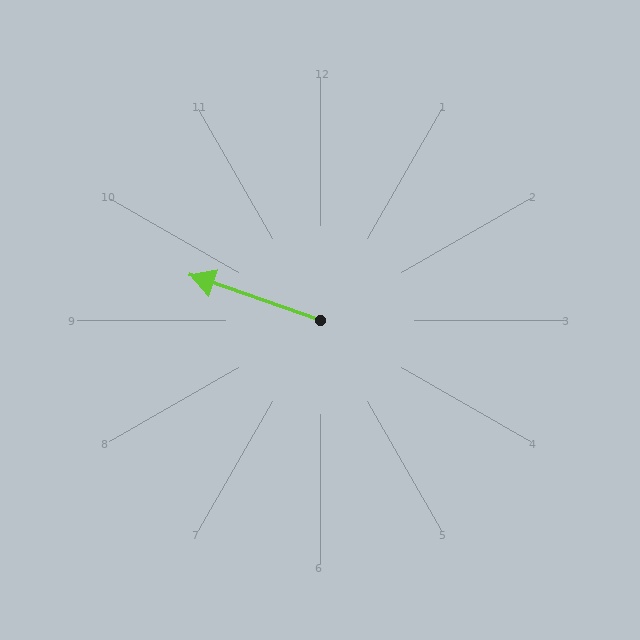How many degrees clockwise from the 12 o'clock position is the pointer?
Approximately 289 degrees.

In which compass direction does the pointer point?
West.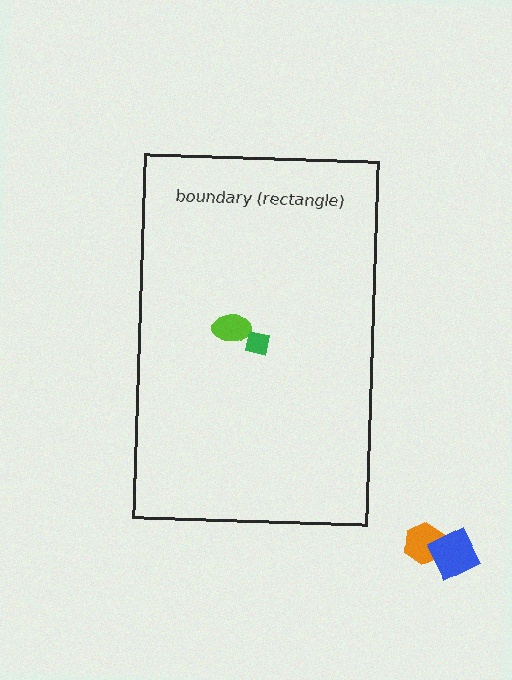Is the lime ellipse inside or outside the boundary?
Inside.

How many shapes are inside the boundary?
2 inside, 2 outside.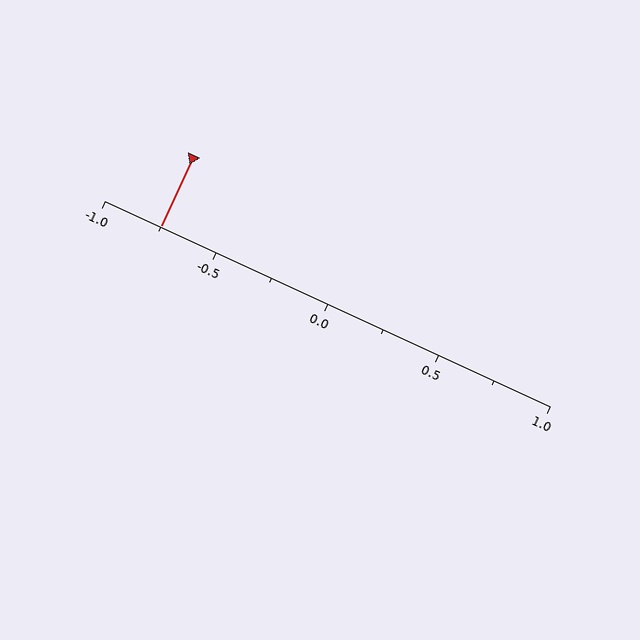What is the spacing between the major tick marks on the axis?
The major ticks are spaced 0.5 apart.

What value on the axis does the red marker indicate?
The marker indicates approximately -0.75.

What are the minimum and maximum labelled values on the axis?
The axis runs from -1.0 to 1.0.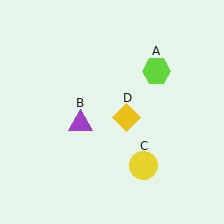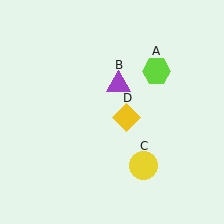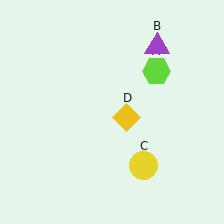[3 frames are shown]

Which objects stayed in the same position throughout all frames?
Lime hexagon (object A) and yellow circle (object C) and yellow diamond (object D) remained stationary.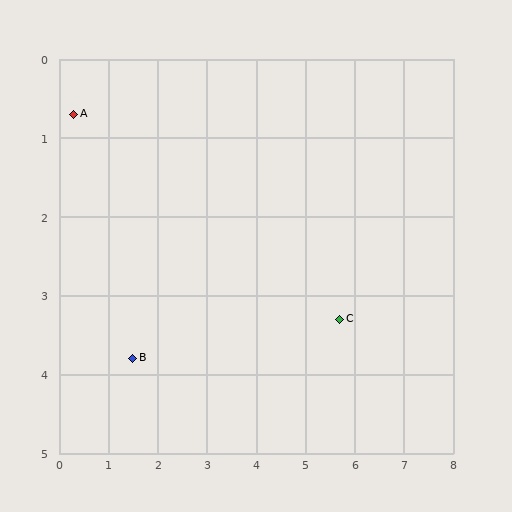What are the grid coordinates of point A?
Point A is at approximately (0.3, 0.7).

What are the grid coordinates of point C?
Point C is at approximately (5.7, 3.3).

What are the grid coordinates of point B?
Point B is at approximately (1.5, 3.8).